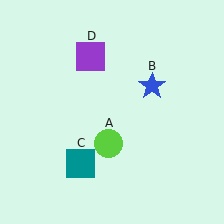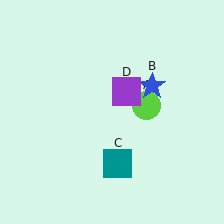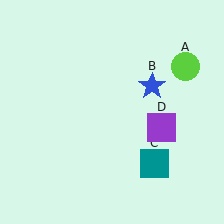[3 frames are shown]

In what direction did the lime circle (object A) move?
The lime circle (object A) moved up and to the right.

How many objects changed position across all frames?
3 objects changed position: lime circle (object A), teal square (object C), purple square (object D).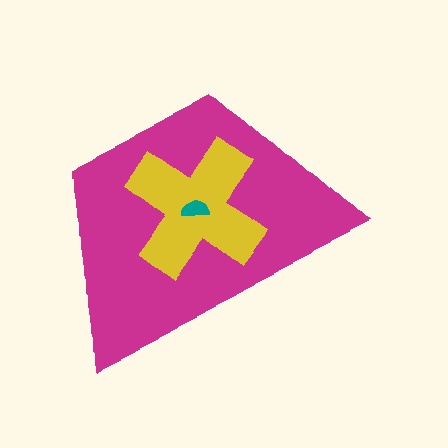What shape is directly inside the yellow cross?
The teal semicircle.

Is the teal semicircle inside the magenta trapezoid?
Yes.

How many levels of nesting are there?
3.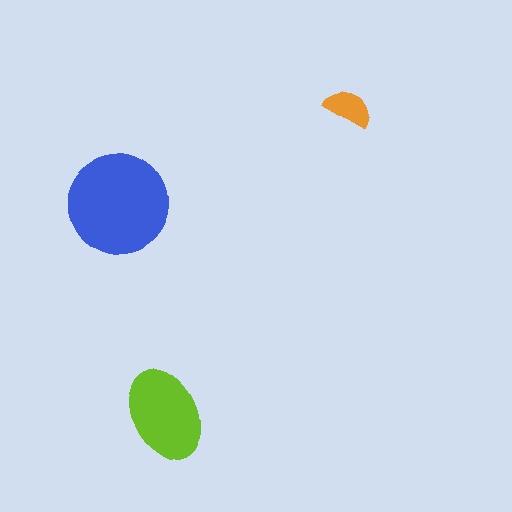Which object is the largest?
The blue circle.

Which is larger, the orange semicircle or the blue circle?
The blue circle.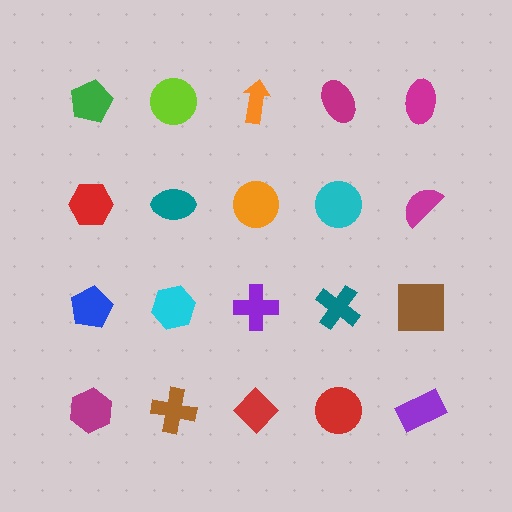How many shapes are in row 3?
5 shapes.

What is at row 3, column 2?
A cyan hexagon.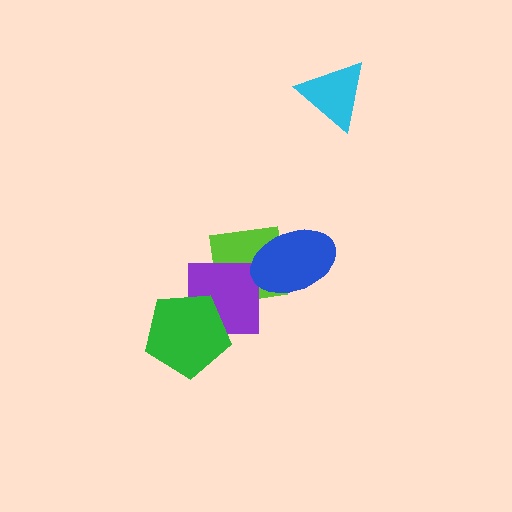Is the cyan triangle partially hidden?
No, no other shape covers it.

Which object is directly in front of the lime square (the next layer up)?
The purple square is directly in front of the lime square.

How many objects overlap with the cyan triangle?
0 objects overlap with the cyan triangle.